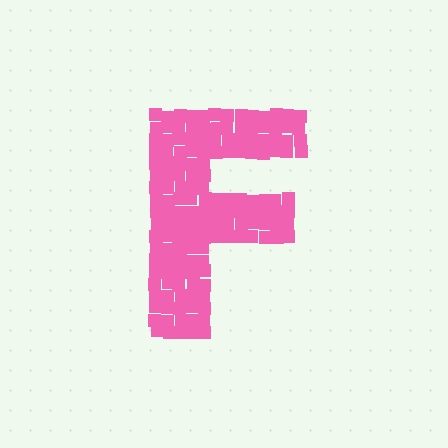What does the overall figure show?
The overall figure shows the letter F.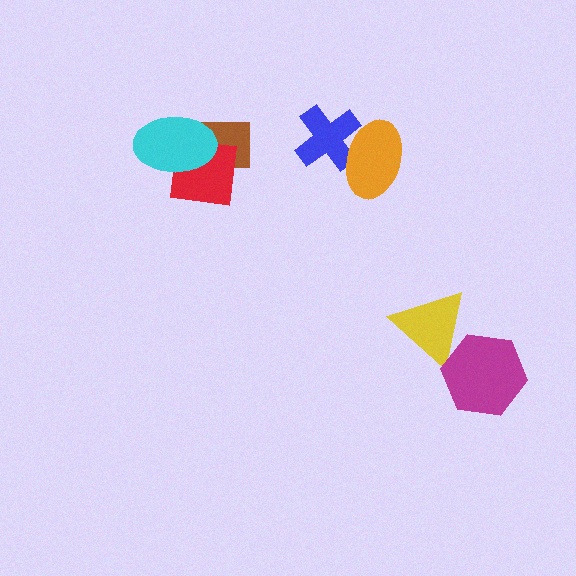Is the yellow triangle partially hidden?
Yes, it is partially covered by another shape.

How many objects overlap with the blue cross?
1 object overlaps with the blue cross.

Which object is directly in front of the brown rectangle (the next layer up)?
The red square is directly in front of the brown rectangle.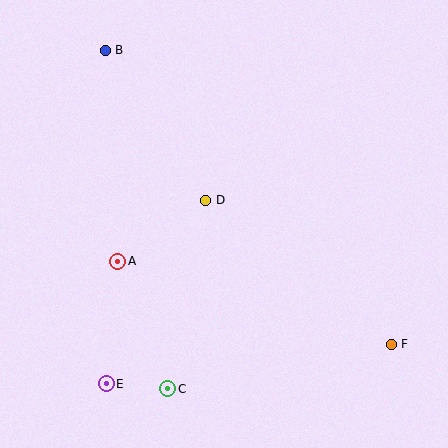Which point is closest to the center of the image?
Point D at (206, 200) is closest to the center.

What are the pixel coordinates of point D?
Point D is at (206, 200).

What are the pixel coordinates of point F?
Point F is at (391, 344).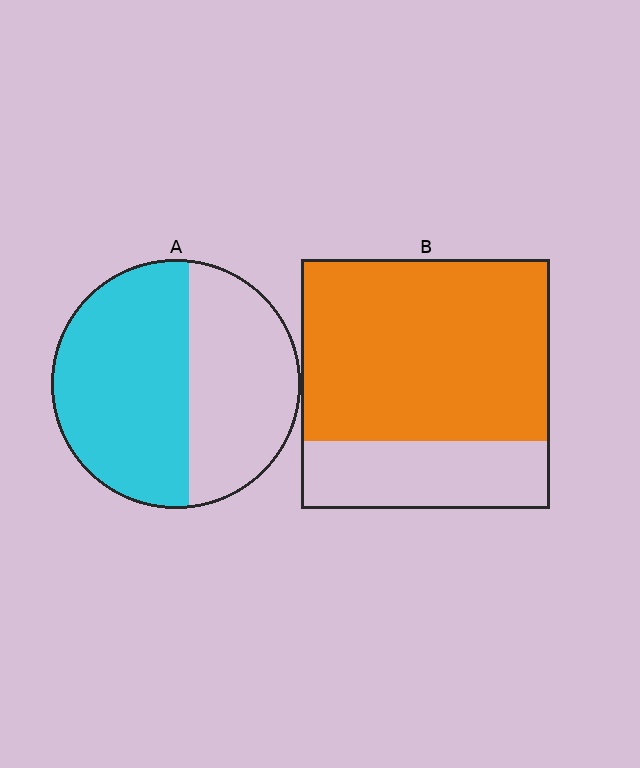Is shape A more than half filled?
Yes.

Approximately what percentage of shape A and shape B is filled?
A is approximately 55% and B is approximately 75%.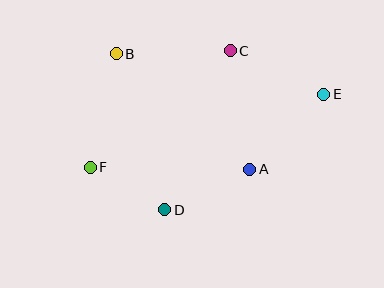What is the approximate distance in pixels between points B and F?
The distance between B and F is approximately 117 pixels.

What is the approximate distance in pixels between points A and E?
The distance between A and E is approximately 105 pixels.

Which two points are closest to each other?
Points D and F are closest to each other.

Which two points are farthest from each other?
Points E and F are farthest from each other.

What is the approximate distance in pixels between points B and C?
The distance between B and C is approximately 114 pixels.